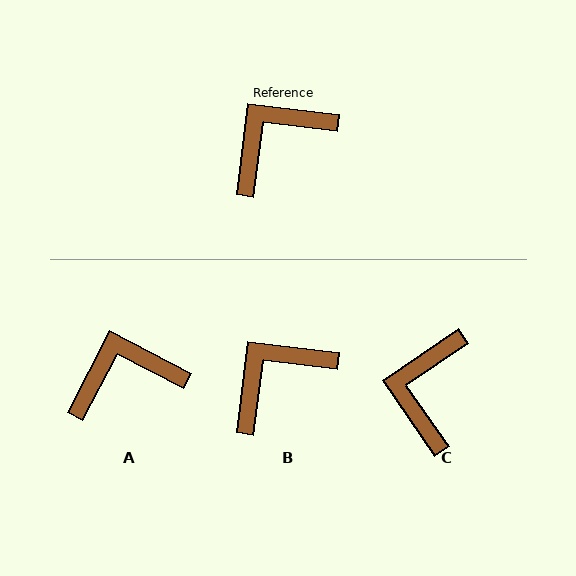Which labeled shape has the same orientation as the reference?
B.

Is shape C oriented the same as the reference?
No, it is off by about 42 degrees.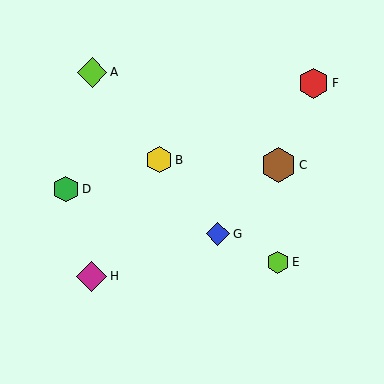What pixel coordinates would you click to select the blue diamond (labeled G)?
Click at (218, 234) to select the blue diamond G.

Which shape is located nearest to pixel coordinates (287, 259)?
The lime hexagon (labeled E) at (278, 262) is nearest to that location.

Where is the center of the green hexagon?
The center of the green hexagon is at (66, 189).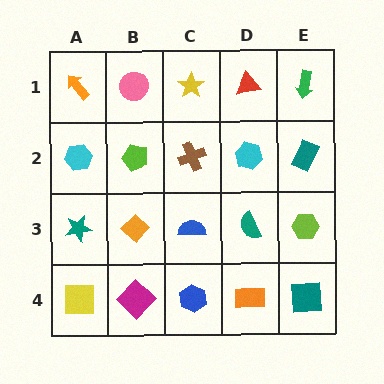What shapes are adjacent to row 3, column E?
A teal rectangle (row 2, column E), a teal square (row 4, column E), a teal semicircle (row 3, column D).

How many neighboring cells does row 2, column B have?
4.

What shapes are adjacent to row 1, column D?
A cyan hexagon (row 2, column D), a yellow star (row 1, column C), a green arrow (row 1, column E).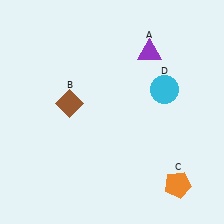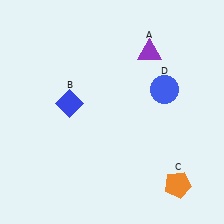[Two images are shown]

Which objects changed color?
B changed from brown to blue. D changed from cyan to blue.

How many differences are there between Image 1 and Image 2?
There are 2 differences between the two images.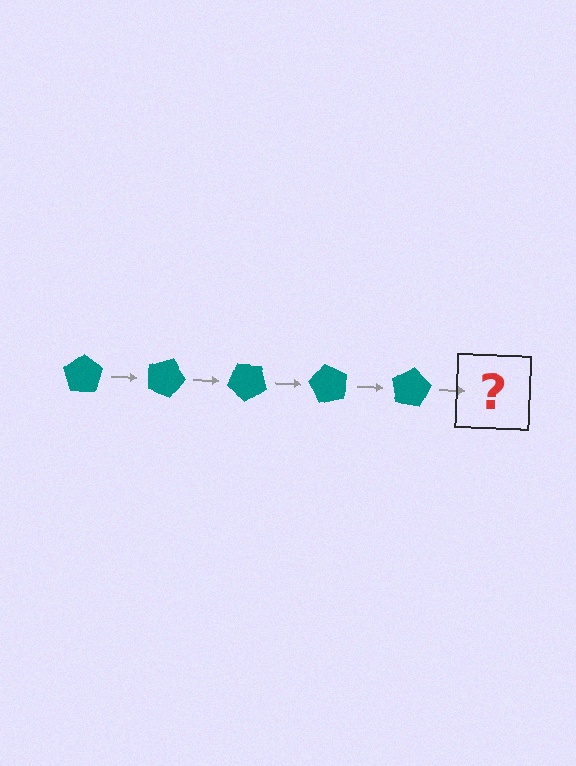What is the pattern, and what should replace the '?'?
The pattern is that the pentagon rotates 20 degrees each step. The '?' should be a teal pentagon rotated 100 degrees.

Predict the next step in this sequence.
The next step is a teal pentagon rotated 100 degrees.